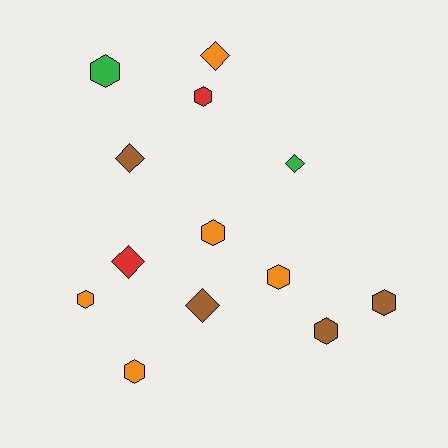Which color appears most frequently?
Orange, with 5 objects.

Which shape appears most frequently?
Hexagon, with 8 objects.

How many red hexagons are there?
There is 1 red hexagon.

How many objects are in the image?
There are 13 objects.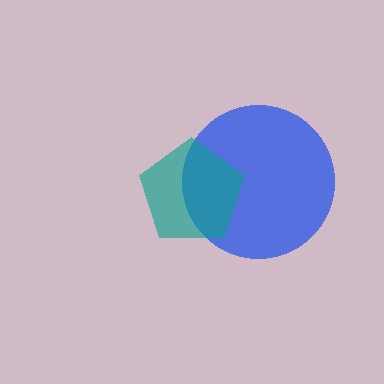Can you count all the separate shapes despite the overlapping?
Yes, there are 2 separate shapes.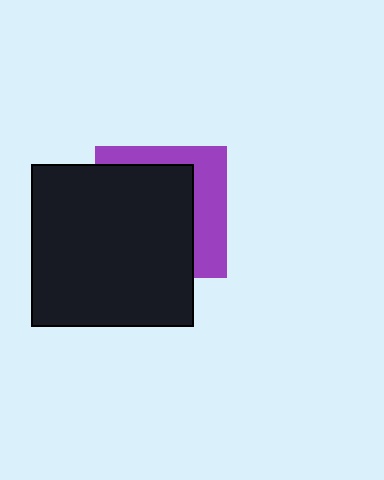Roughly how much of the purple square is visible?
A small part of it is visible (roughly 36%).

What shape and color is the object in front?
The object in front is a black square.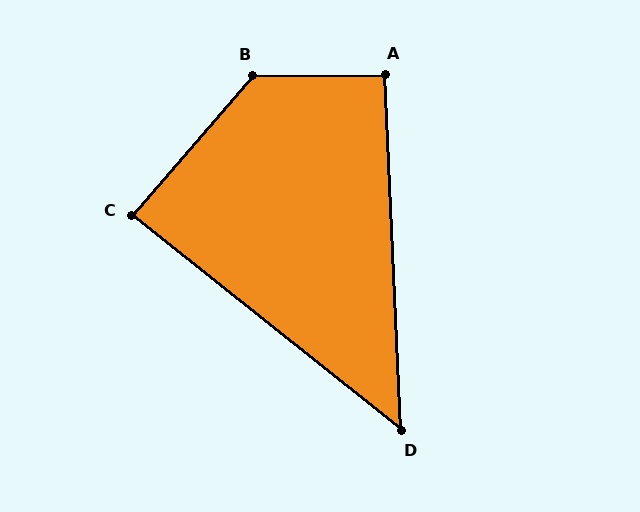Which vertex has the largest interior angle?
B, at approximately 131 degrees.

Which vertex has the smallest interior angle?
D, at approximately 49 degrees.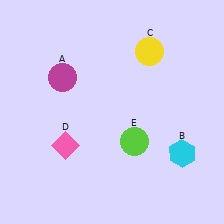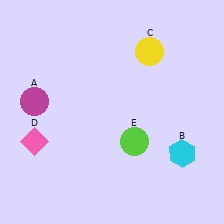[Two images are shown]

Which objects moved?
The objects that moved are: the magenta circle (A), the pink diamond (D).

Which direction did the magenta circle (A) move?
The magenta circle (A) moved left.